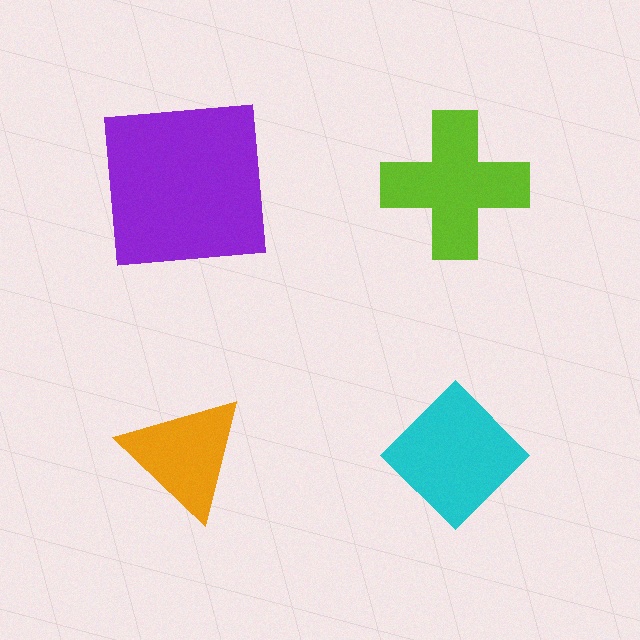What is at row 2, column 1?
An orange triangle.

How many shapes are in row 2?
2 shapes.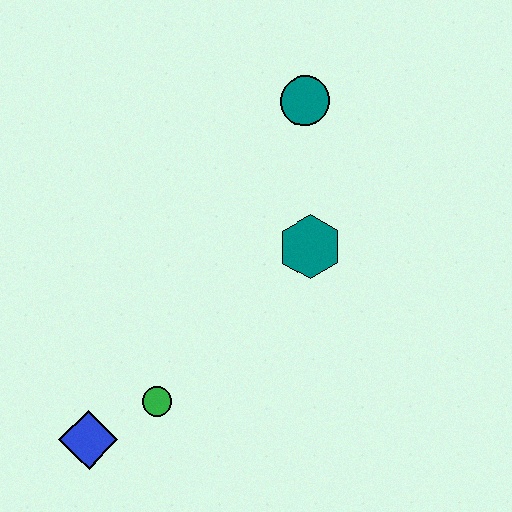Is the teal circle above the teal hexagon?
Yes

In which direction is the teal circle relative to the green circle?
The teal circle is above the green circle.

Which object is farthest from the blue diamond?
The teal circle is farthest from the blue diamond.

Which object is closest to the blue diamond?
The green circle is closest to the blue diamond.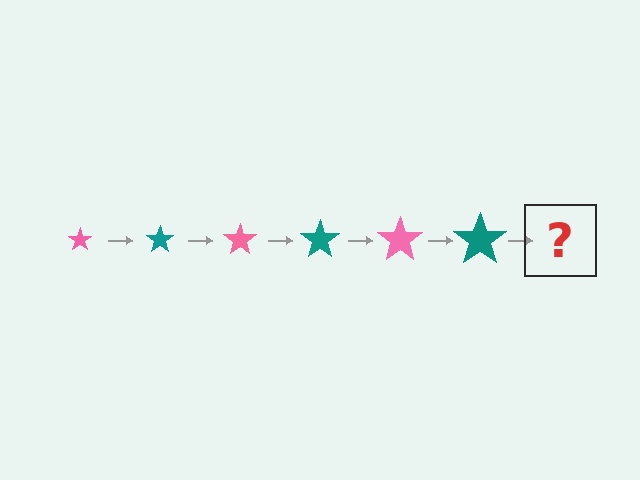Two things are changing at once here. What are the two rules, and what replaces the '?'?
The two rules are that the star grows larger each step and the color cycles through pink and teal. The '?' should be a pink star, larger than the previous one.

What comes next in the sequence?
The next element should be a pink star, larger than the previous one.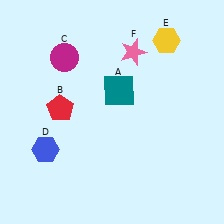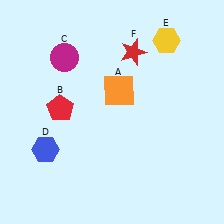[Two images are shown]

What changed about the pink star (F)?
In Image 1, F is pink. In Image 2, it changed to red.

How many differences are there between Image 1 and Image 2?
There are 2 differences between the two images.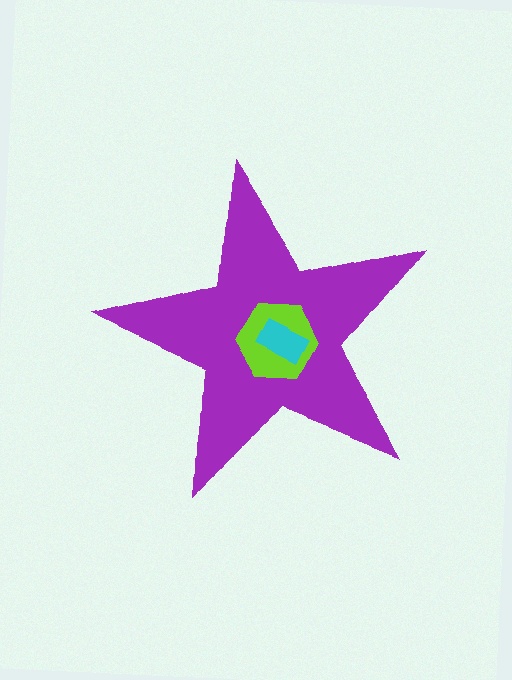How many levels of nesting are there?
3.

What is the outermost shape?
The purple star.